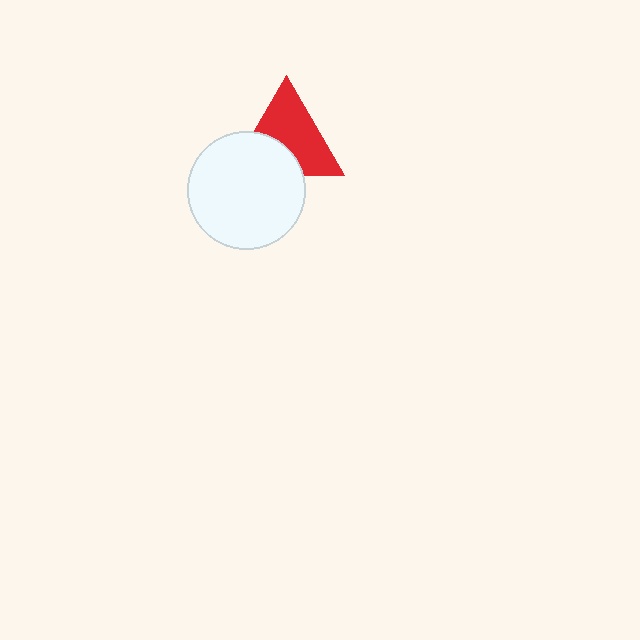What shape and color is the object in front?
The object in front is a white circle.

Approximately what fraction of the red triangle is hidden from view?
Roughly 36% of the red triangle is hidden behind the white circle.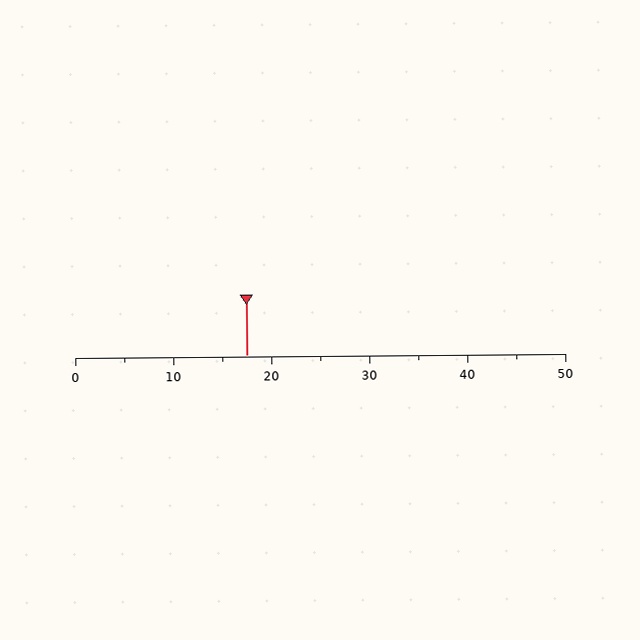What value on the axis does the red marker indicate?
The marker indicates approximately 17.5.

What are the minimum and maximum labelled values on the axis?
The axis runs from 0 to 50.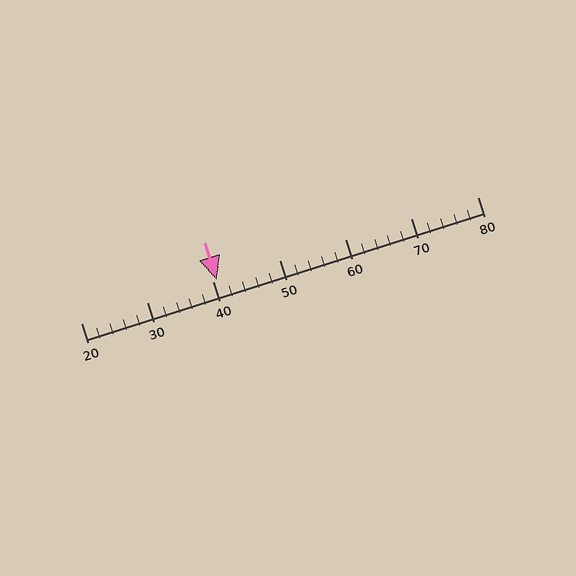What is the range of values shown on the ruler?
The ruler shows values from 20 to 80.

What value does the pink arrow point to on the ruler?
The pink arrow points to approximately 40.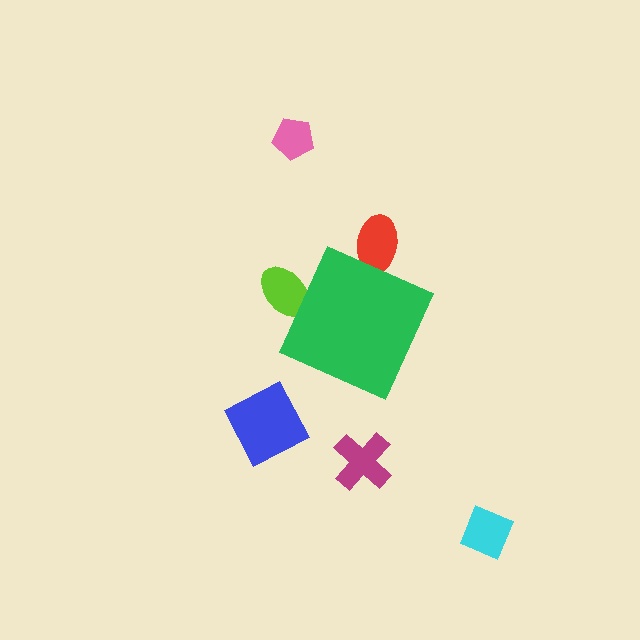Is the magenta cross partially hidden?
No, the magenta cross is fully visible.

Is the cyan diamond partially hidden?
No, the cyan diamond is fully visible.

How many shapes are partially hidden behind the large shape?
2 shapes are partially hidden.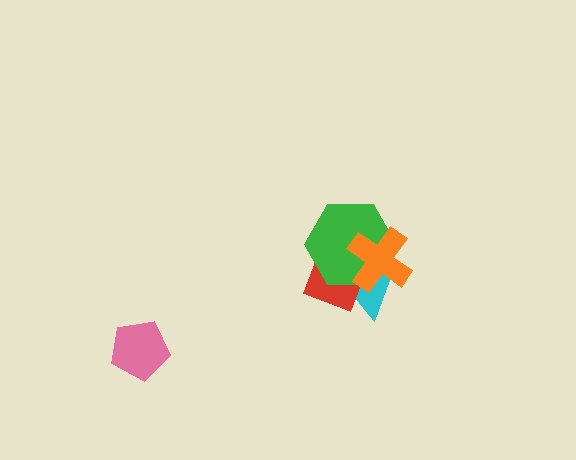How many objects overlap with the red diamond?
3 objects overlap with the red diamond.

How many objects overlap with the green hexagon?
3 objects overlap with the green hexagon.